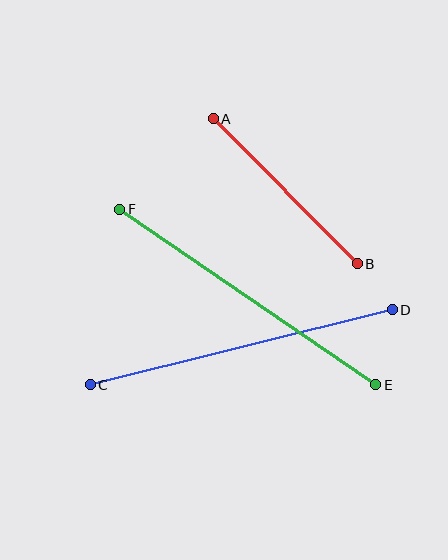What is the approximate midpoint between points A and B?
The midpoint is at approximately (285, 191) pixels.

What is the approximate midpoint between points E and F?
The midpoint is at approximately (248, 297) pixels.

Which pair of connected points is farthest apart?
Points C and D are farthest apart.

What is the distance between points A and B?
The distance is approximately 204 pixels.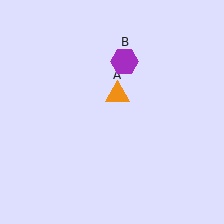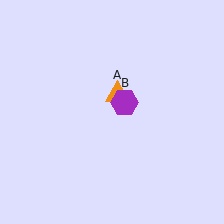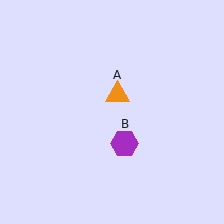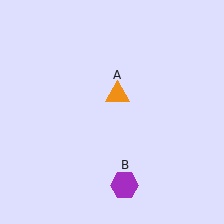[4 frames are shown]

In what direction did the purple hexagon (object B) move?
The purple hexagon (object B) moved down.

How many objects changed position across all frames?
1 object changed position: purple hexagon (object B).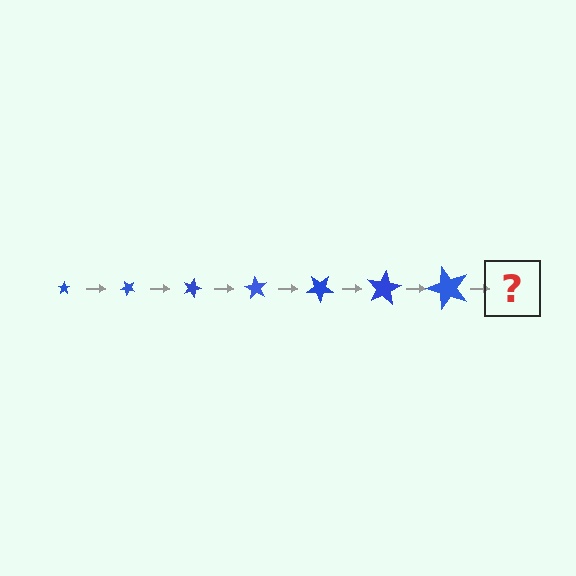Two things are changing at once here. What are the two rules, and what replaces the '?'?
The two rules are that the star grows larger each step and it rotates 45 degrees each step. The '?' should be a star, larger than the previous one and rotated 315 degrees from the start.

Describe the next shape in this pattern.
It should be a star, larger than the previous one and rotated 315 degrees from the start.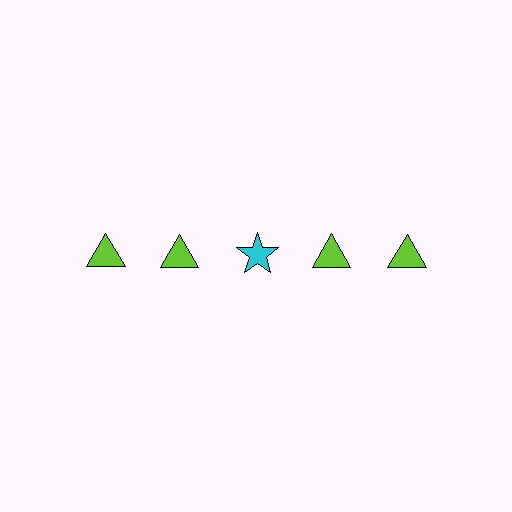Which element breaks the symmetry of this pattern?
The cyan star in the top row, center column breaks the symmetry. All other shapes are lime triangles.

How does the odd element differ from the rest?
It differs in both color (cyan instead of lime) and shape (star instead of triangle).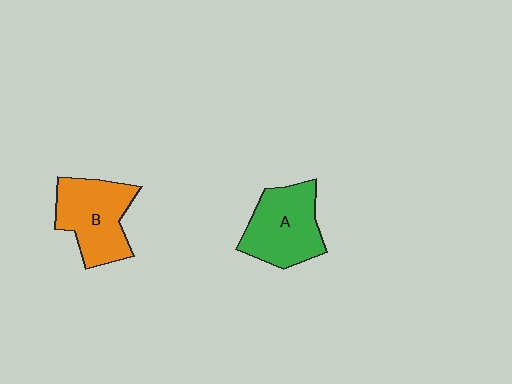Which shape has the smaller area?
Shape A (green).